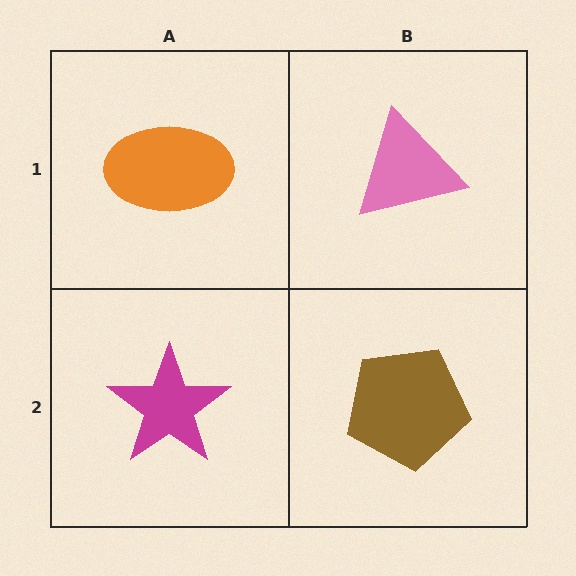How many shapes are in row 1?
2 shapes.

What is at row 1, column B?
A pink triangle.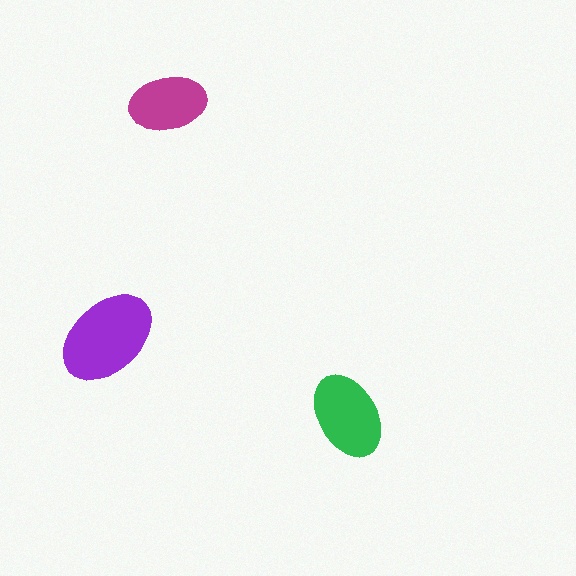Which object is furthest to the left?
The purple ellipse is leftmost.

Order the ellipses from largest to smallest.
the purple one, the green one, the magenta one.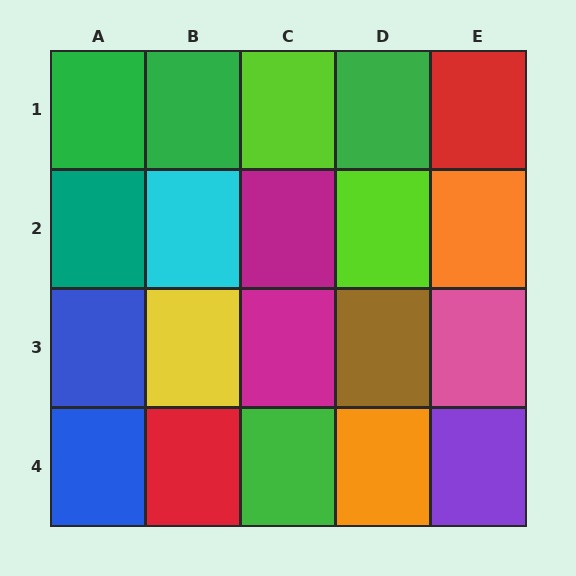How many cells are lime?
2 cells are lime.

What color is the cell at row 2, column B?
Cyan.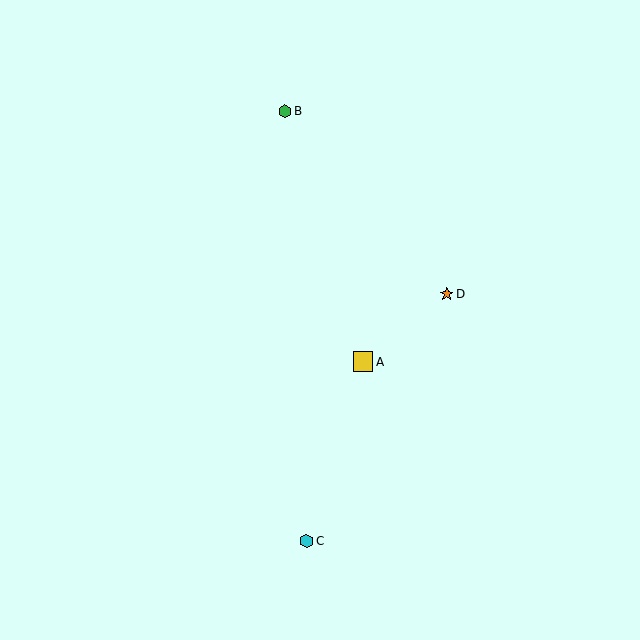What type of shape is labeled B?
Shape B is a green hexagon.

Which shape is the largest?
The yellow square (labeled A) is the largest.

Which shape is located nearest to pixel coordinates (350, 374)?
The yellow square (labeled A) at (363, 362) is nearest to that location.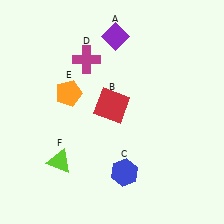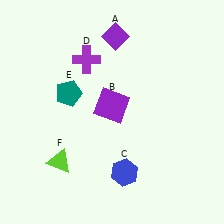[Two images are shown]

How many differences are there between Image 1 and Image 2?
There are 3 differences between the two images.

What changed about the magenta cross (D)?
In Image 1, D is magenta. In Image 2, it changed to purple.